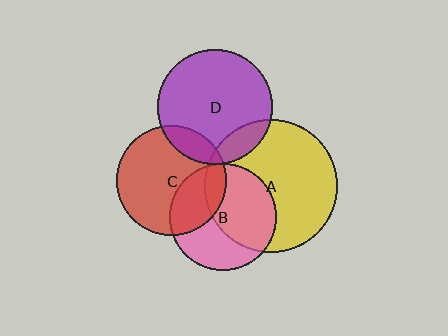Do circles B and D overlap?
Yes.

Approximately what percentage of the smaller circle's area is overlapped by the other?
Approximately 5%.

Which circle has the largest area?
Circle A (yellow).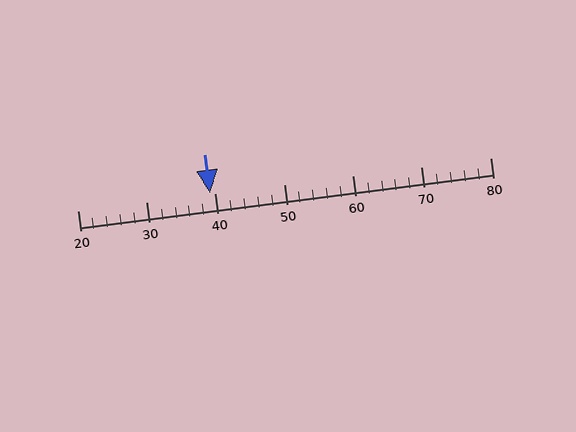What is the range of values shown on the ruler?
The ruler shows values from 20 to 80.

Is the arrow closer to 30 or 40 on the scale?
The arrow is closer to 40.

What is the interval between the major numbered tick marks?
The major tick marks are spaced 10 units apart.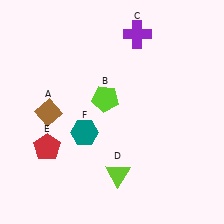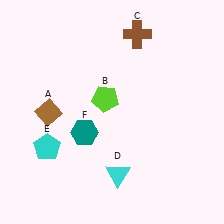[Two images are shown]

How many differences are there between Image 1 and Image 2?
There are 3 differences between the two images.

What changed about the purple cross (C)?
In Image 1, C is purple. In Image 2, it changed to brown.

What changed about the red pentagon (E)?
In Image 1, E is red. In Image 2, it changed to cyan.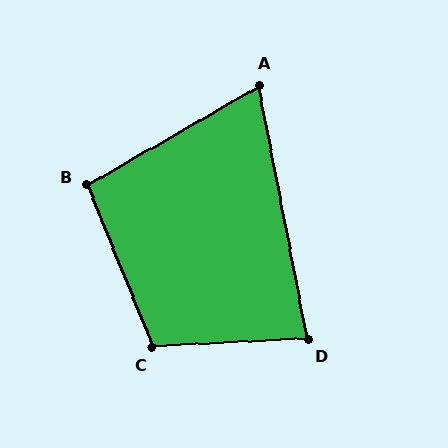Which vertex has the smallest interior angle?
A, at approximately 71 degrees.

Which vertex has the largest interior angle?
C, at approximately 109 degrees.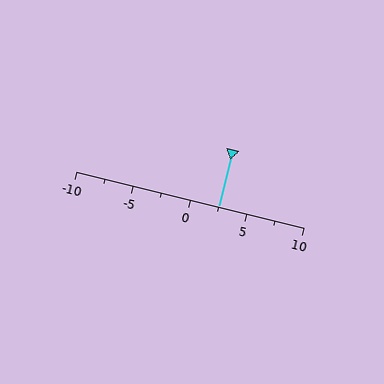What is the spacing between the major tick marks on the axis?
The major ticks are spaced 5 apart.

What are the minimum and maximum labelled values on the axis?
The axis runs from -10 to 10.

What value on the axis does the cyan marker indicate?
The marker indicates approximately 2.5.